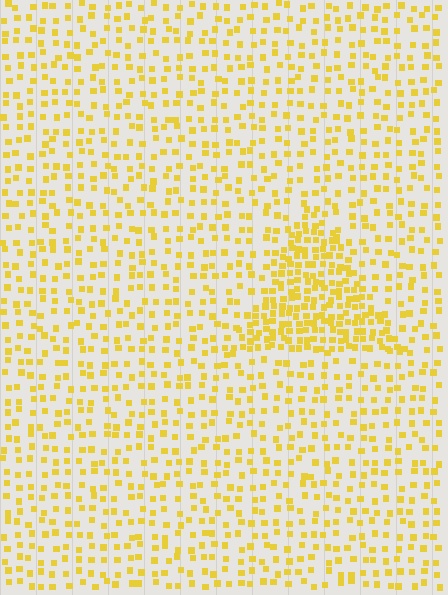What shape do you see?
I see a triangle.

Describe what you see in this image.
The image contains small yellow elements arranged at two different densities. A triangle-shaped region is visible where the elements are more densely packed than the surrounding area.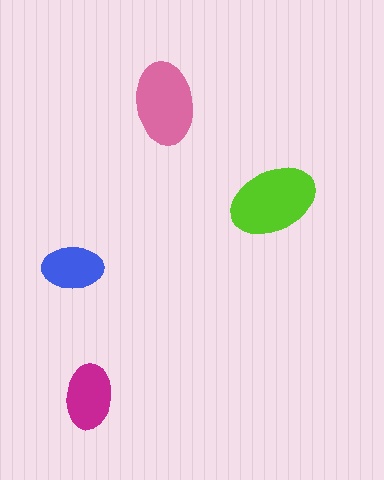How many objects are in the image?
There are 4 objects in the image.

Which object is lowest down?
The magenta ellipse is bottommost.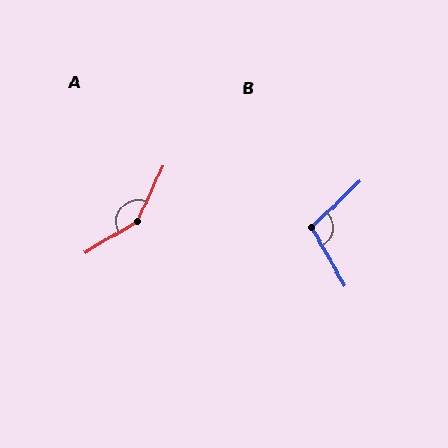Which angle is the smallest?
B, at approximately 103 degrees.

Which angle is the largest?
A, at approximately 145 degrees.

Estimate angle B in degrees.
Approximately 103 degrees.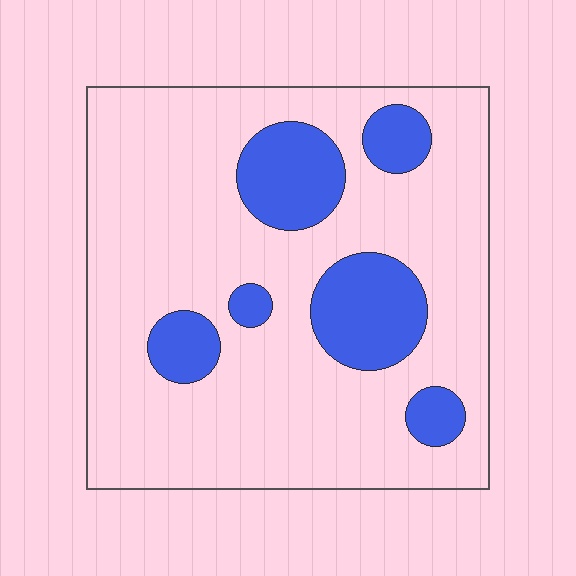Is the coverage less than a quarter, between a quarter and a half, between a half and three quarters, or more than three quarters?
Less than a quarter.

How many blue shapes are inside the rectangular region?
6.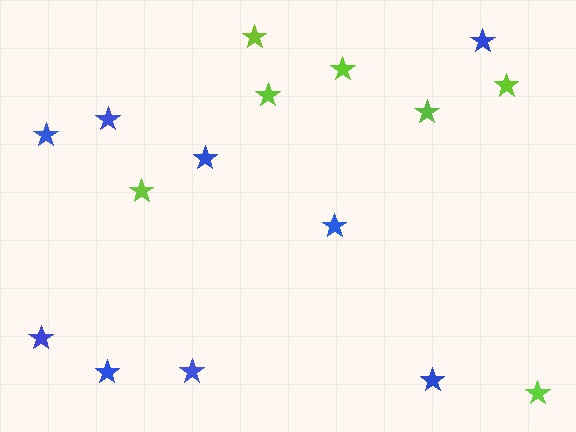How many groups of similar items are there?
There are 2 groups: one group of blue stars (9) and one group of lime stars (7).